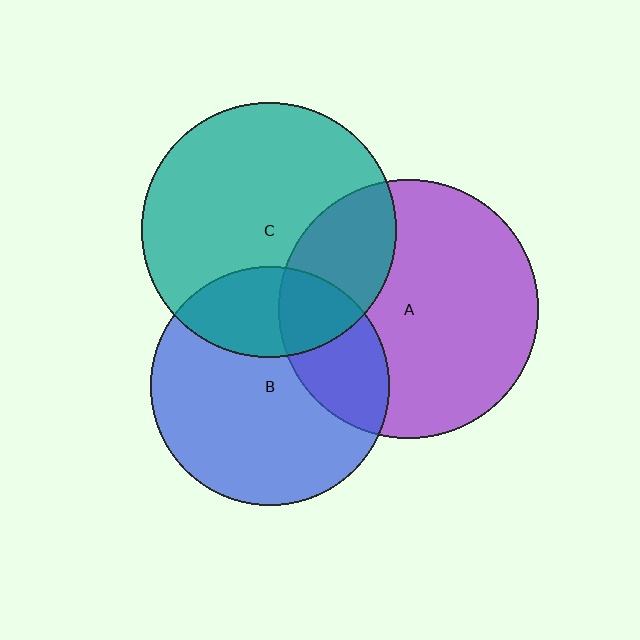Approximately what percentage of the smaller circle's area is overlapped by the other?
Approximately 25%.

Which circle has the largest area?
Circle A (purple).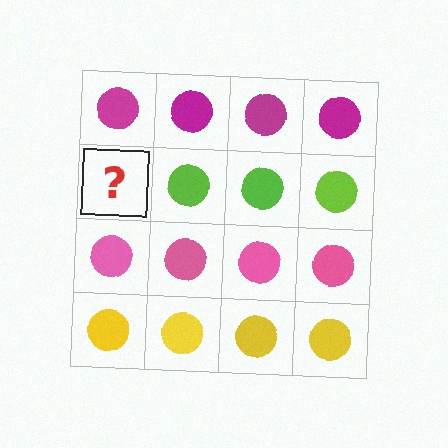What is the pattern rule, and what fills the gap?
The rule is that each row has a consistent color. The gap should be filled with a lime circle.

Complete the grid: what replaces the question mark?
The question mark should be replaced with a lime circle.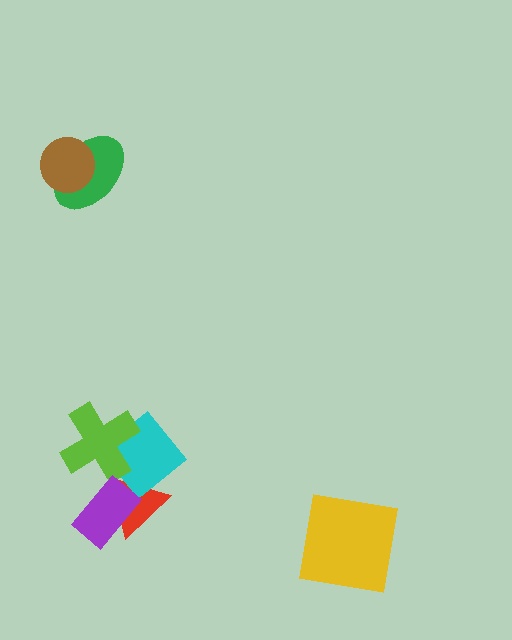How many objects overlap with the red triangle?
2 objects overlap with the red triangle.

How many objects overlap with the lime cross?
1 object overlaps with the lime cross.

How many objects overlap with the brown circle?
1 object overlaps with the brown circle.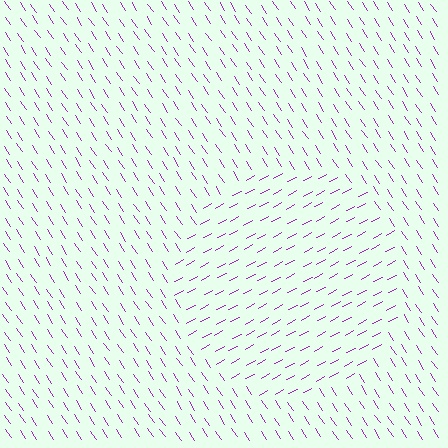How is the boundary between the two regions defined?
The boundary is defined purely by a change in line orientation (approximately 85 degrees difference). All lines are the same color and thickness.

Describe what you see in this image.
The image is filled with small purple line segments. A circle region in the image has lines oriented differently from the surrounding lines, creating a visible texture boundary.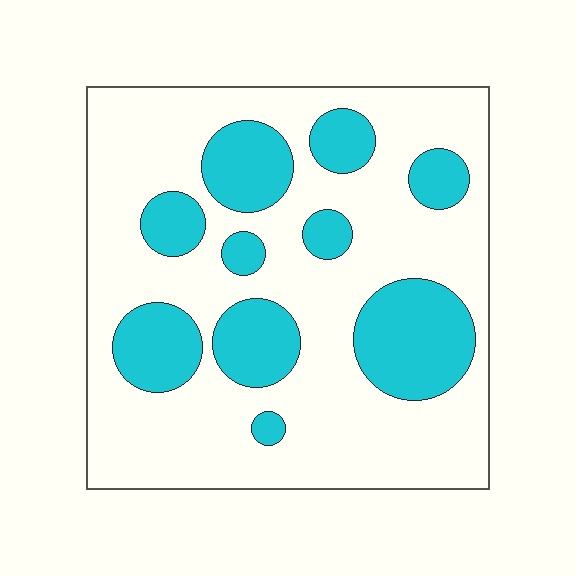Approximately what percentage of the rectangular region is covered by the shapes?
Approximately 30%.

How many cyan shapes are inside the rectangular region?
10.